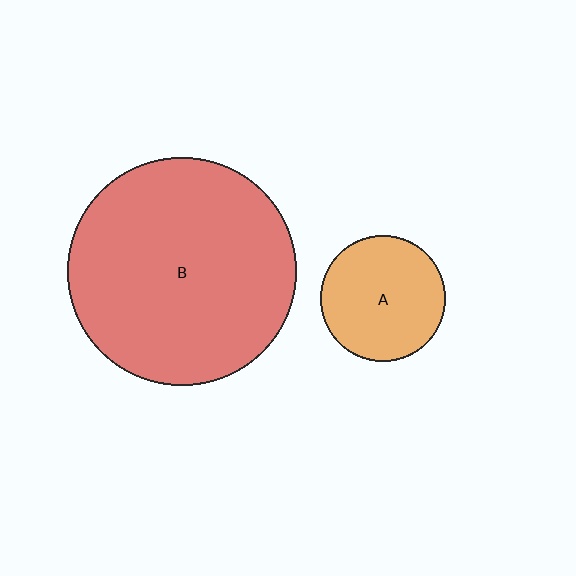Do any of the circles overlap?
No, none of the circles overlap.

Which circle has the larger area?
Circle B (red).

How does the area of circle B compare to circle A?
Approximately 3.3 times.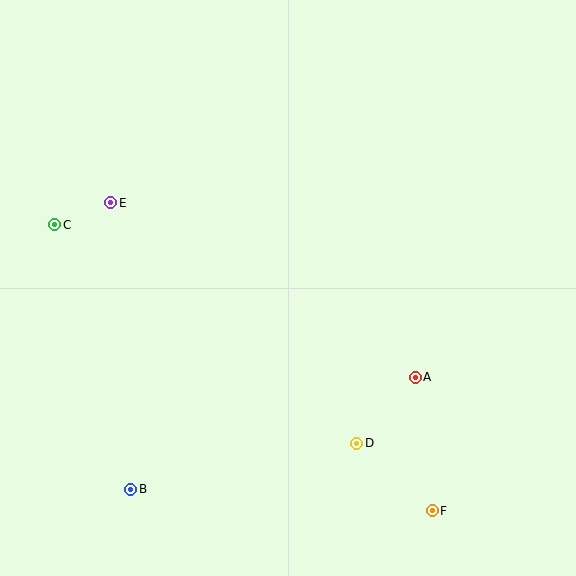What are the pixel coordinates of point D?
Point D is at (357, 443).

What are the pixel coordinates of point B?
Point B is at (131, 489).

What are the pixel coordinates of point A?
Point A is at (415, 377).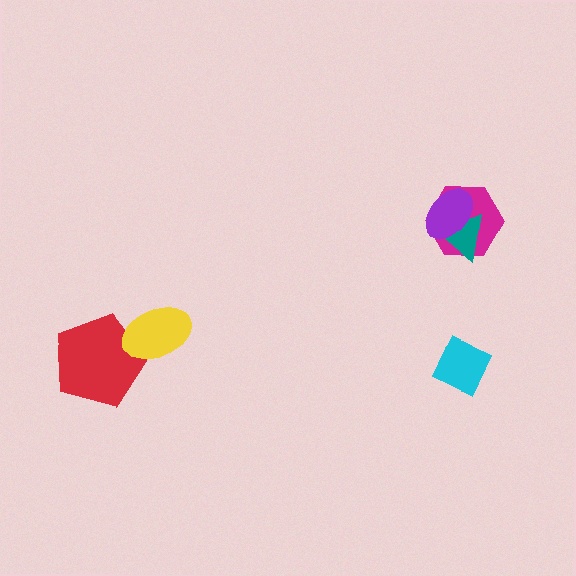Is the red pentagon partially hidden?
Yes, it is partially covered by another shape.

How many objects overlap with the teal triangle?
2 objects overlap with the teal triangle.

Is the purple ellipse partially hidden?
No, no other shape covers it.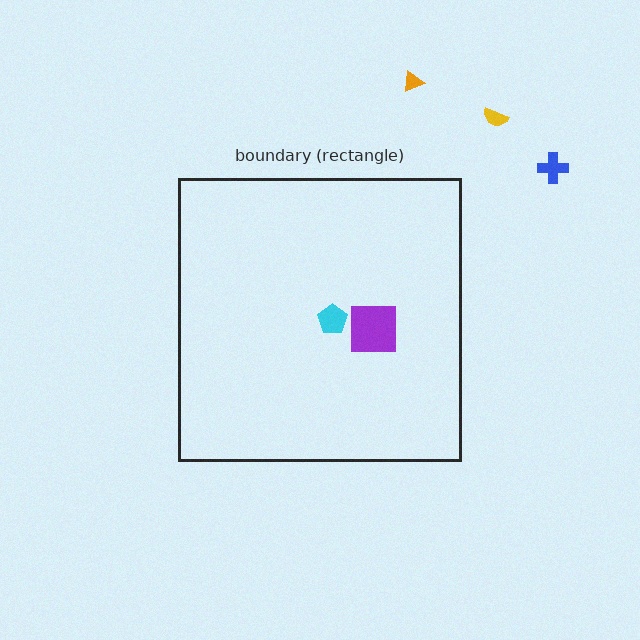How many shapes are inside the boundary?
2 inside, 3 outside.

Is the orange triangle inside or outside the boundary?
Outside.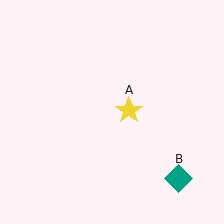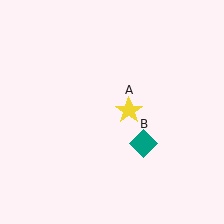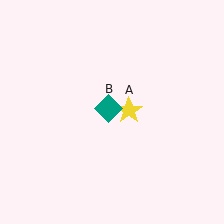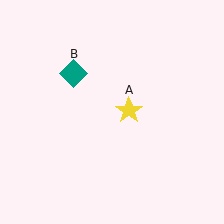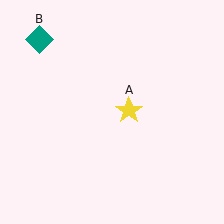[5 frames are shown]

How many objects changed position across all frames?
1 object changed position: teal diamond (object B).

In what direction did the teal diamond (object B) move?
The teal diamond (object B) moved up and to the left.